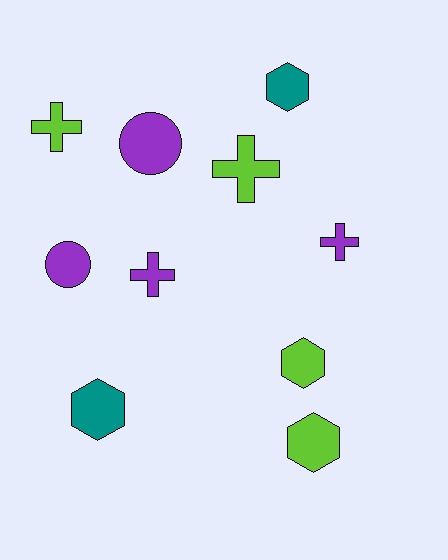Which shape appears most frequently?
Cross, with 4 objects.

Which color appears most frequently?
Purple, with 4 objects.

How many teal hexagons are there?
There are 2 teal hexagons.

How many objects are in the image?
There are 10 objects.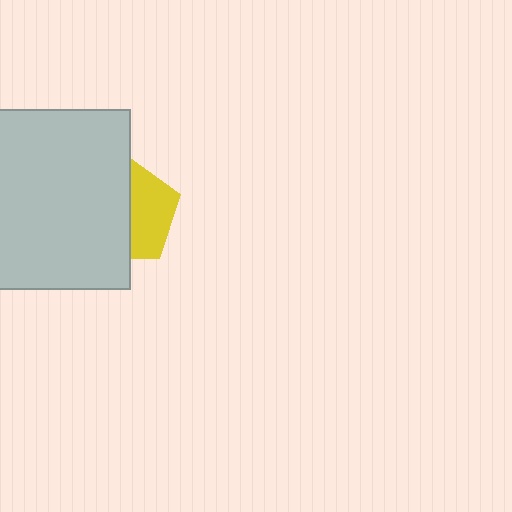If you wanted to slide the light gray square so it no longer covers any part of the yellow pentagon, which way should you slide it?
Slide it left — that is the most direct way to separate the two shapes.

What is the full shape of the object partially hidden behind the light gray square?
The partially hidden object is a yellow pentagon.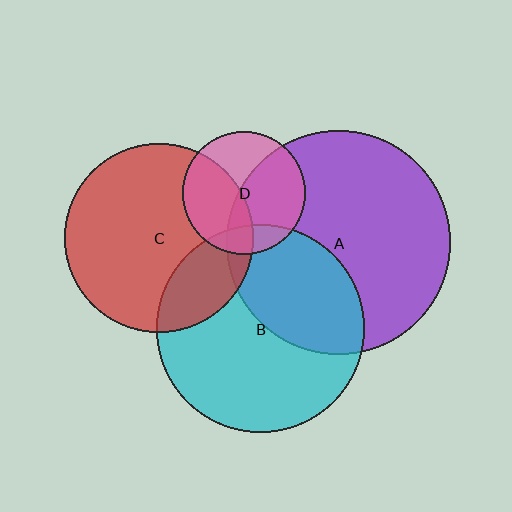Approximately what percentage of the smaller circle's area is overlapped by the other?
Approximately 20%.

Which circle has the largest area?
Circle A (purple).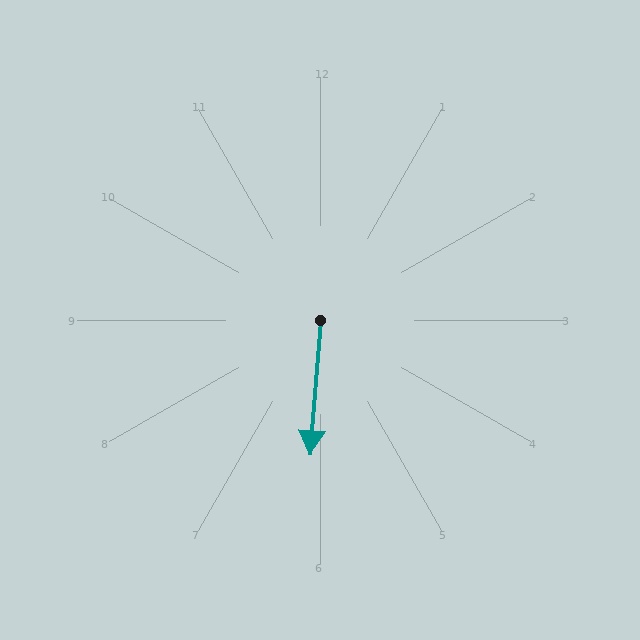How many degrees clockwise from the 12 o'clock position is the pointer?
Approximately 184 degrees.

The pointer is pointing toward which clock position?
Roughly 6 o'clock.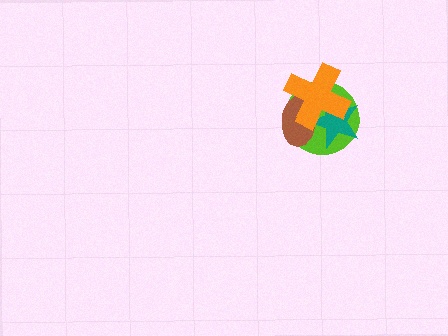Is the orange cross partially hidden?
No, no other shape covers it.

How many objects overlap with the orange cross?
3 objects overlap with the orange cross.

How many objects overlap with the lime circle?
3 objects overlap with the lime circle.